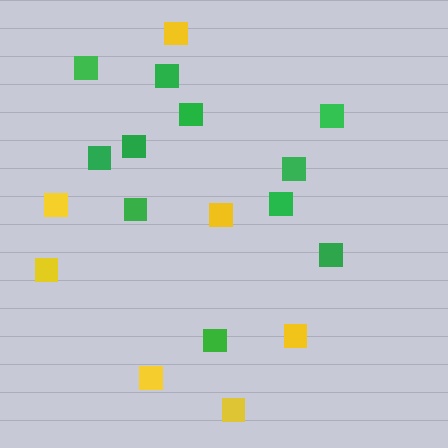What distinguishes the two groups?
There are 2 groups: one group of green squares (11) and one group of yellow squares (7).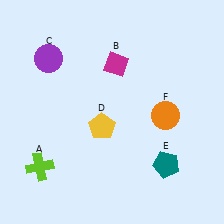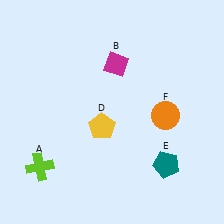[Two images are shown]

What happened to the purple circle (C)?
The purple circle (C) was removed in Image 2. It was in the top-left area of Image 1.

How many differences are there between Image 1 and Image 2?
There is 1 difference between the two images.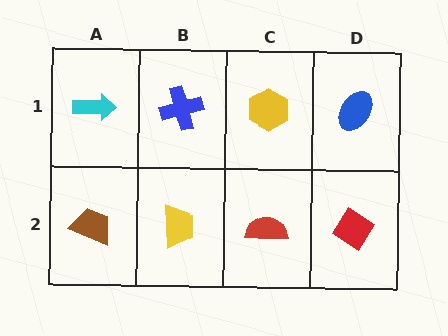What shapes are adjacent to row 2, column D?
A blue ellipse (row 1, column D), a red semicircle (row 2, column C).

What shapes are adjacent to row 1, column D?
A red diamond (row 2, column D), a yellow hexagon (row 1, column C).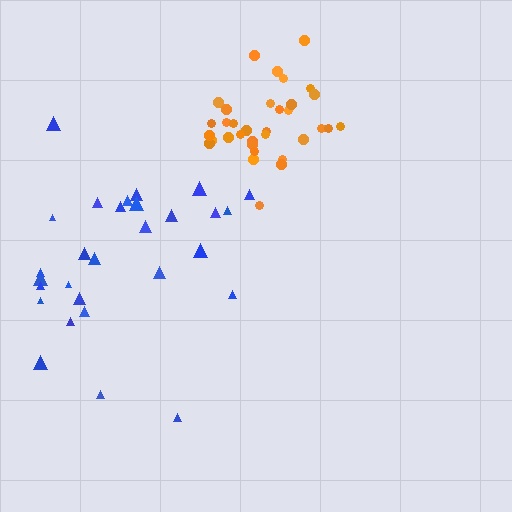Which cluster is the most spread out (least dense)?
Blue.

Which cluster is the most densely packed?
Orange.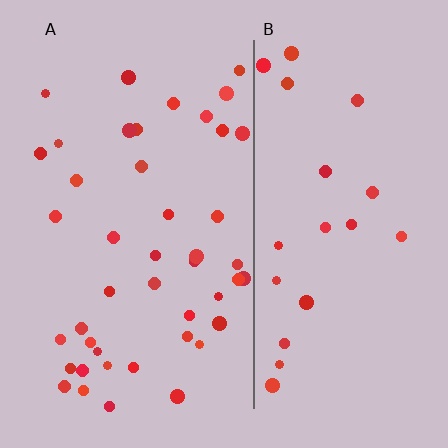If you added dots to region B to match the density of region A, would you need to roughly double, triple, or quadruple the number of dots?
Approximately double.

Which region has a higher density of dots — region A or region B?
A (the left).